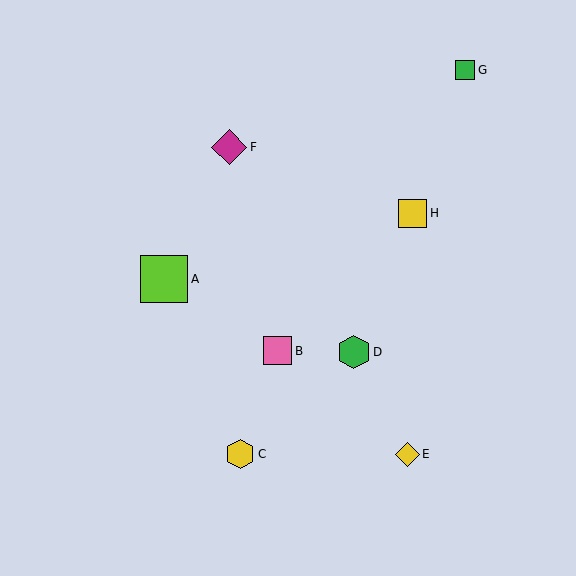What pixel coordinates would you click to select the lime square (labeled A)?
Click at (164, 279) to select the lime square A.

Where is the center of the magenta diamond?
The center of the magenta diamond is at (229, 147).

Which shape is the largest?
The lime square (labeled A) is the largest.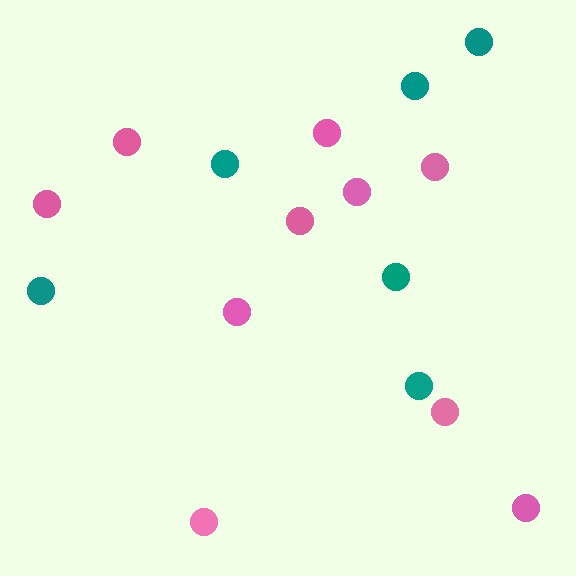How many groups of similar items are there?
There are 2 groups: one group of pink circles (10) and one group of teal circles (6).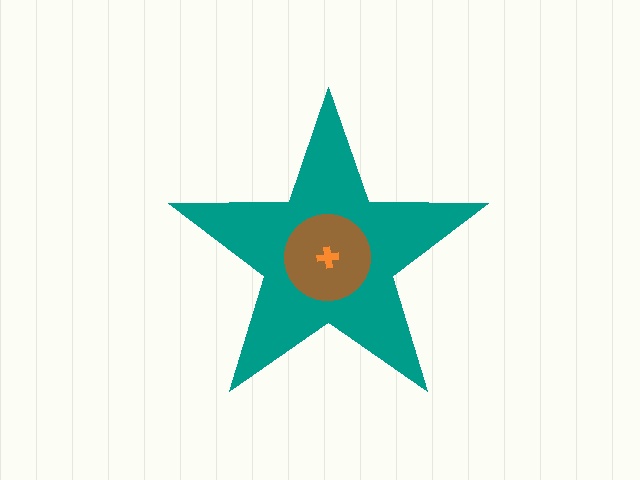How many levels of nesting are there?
3.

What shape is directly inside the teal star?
The brown circle.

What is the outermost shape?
The teal star.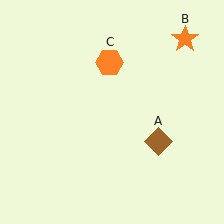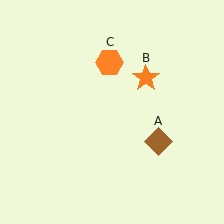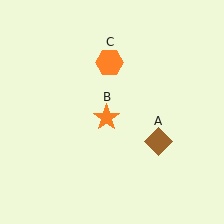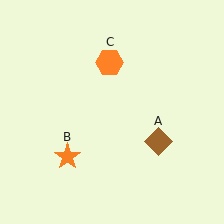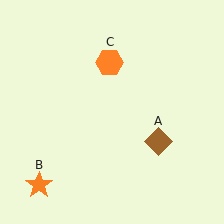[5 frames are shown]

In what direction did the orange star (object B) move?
The orange star (object B) moved down and to the left.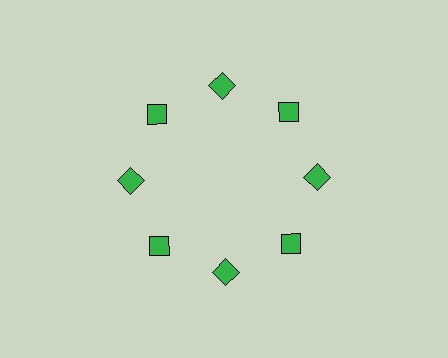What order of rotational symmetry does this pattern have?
This pattern has 8-fold rotational symmetry.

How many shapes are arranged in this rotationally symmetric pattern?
There are 8 shapes, arranged in 8 groups of 1.